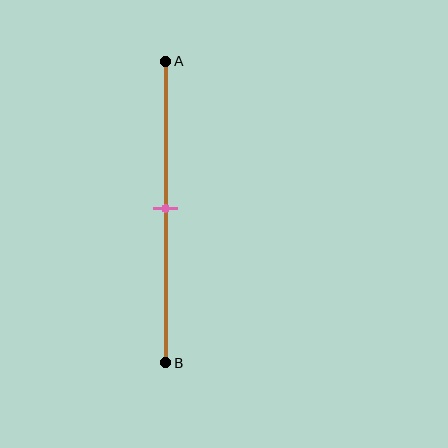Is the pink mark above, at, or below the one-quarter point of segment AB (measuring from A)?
The pink mark is below the one-quarter point of segment AB.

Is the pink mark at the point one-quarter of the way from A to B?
No, the mark is at about 50% from A, not at the 25% one-quarter point.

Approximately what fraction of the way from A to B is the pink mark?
The pink mark is approximately 50% of the way from A to B.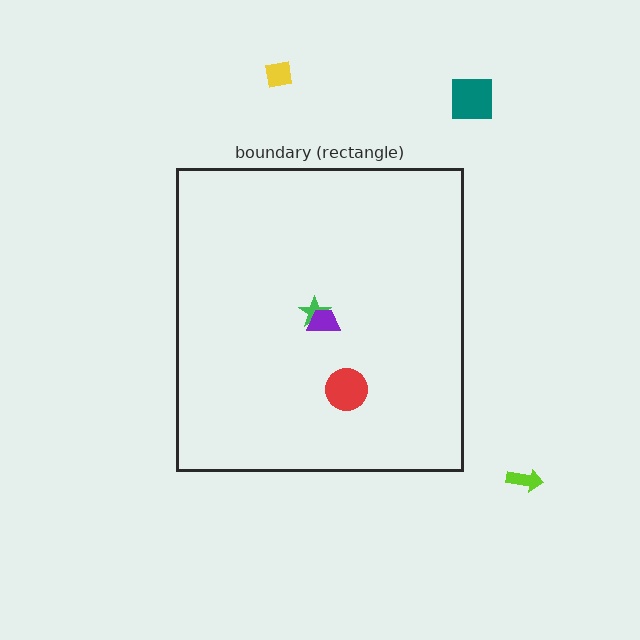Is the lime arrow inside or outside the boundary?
Outside.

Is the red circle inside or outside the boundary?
Inside.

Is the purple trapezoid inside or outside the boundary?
Inside.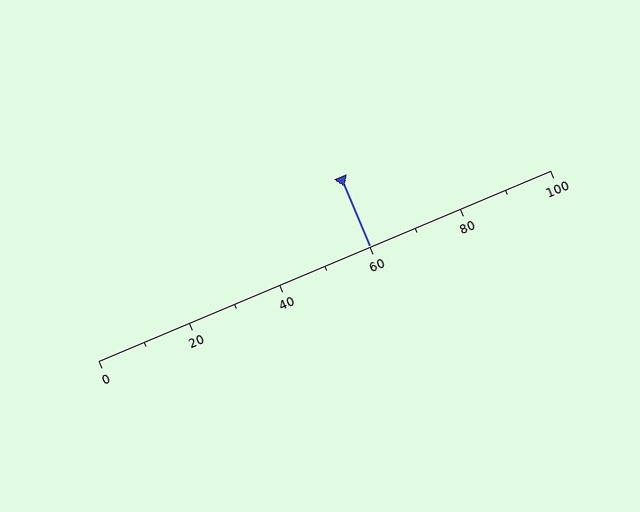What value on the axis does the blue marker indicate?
The marker indicates approximately 60.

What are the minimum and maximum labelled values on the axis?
The axis runs from 0 to 100.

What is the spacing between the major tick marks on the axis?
The major ticks are spaced 20 apart.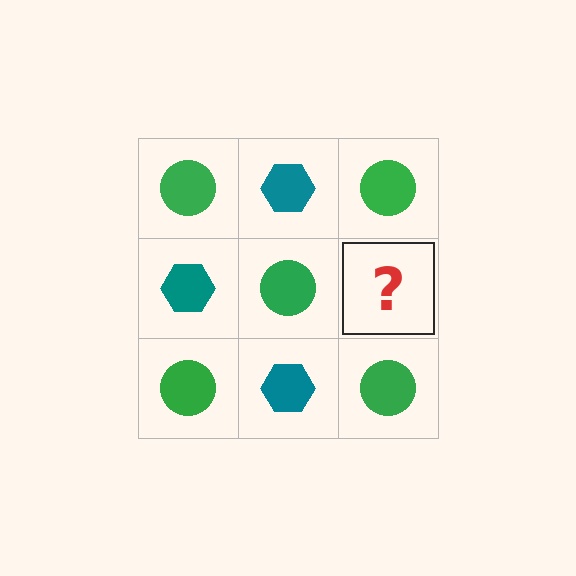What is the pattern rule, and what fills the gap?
The rule is that it alternates green circle and teal hexagon in a checkerboard pattern. The gap should be filled with a teal hexagon.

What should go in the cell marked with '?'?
The missing cell should contain a teal hexagon.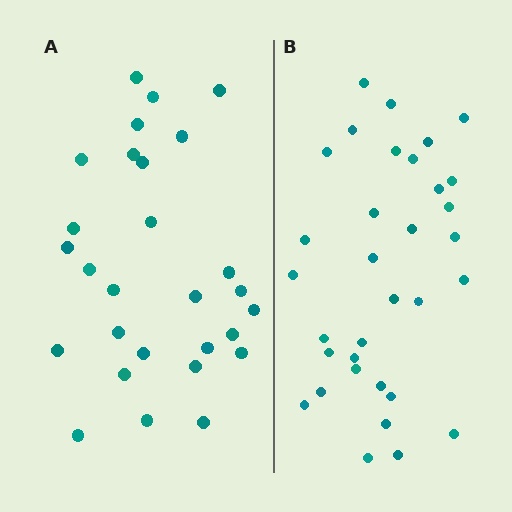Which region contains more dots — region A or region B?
Region B (the right region) has more dots.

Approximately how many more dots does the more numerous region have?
Region B has about 5 more dots than region A.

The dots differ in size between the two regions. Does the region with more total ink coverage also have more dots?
No. Region A has more total ink coverage because its dots are larger, but region B actually contains more individual dots. Total area can be misleading — the number of items is what matters here.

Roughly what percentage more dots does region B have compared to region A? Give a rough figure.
About 20% more.